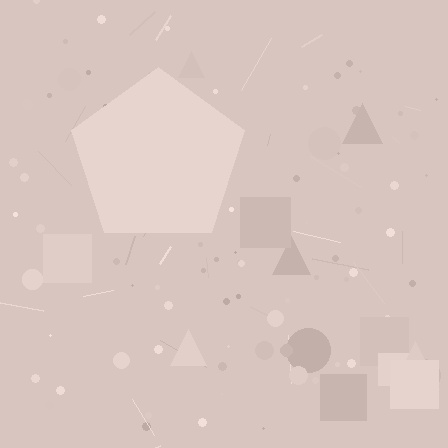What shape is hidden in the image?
A pentagon is hidden in the image.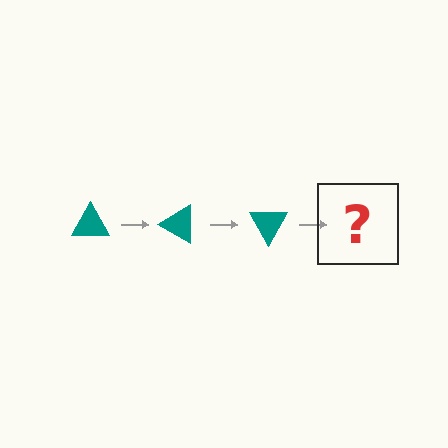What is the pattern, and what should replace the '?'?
The pattern is that the triangle rotates 30 degrees each step. The '?' should be a teal triangle rotated 90 degrees.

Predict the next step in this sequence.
The next step is a teal triangle rotated 90 degrees.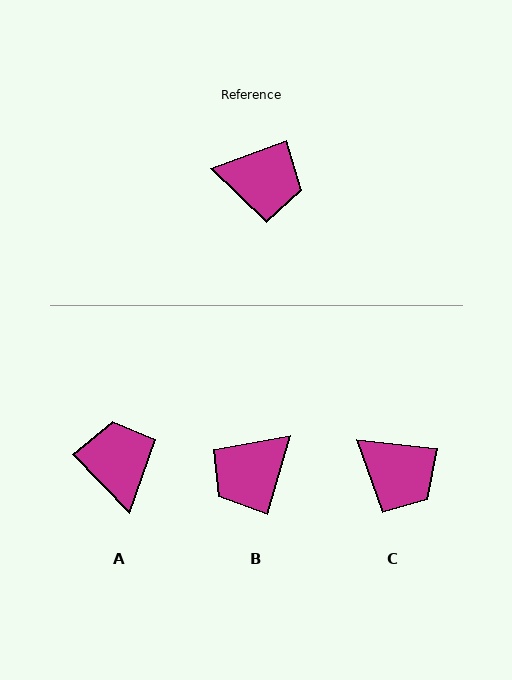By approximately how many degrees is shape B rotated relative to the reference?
Approximately 126 degrees clockwise.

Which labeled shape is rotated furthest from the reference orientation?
B, about 126 degrees away.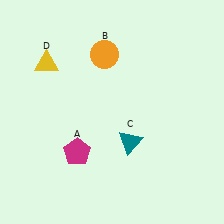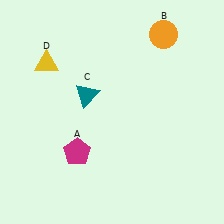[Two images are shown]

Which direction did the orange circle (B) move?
The orange circle (B) moved right.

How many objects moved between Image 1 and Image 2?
2 objects moved between the two images.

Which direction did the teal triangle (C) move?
The teal triangle (C) moved up.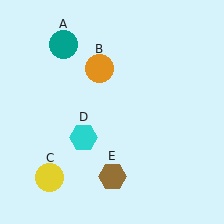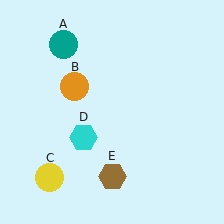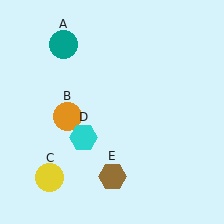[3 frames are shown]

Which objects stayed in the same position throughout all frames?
Teal circle (object A) and yellow circle (object C) and cyan hexagon (object D) and brown hexagon (object E) remained stationary.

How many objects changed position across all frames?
1 object changed position: orange circle (object B).